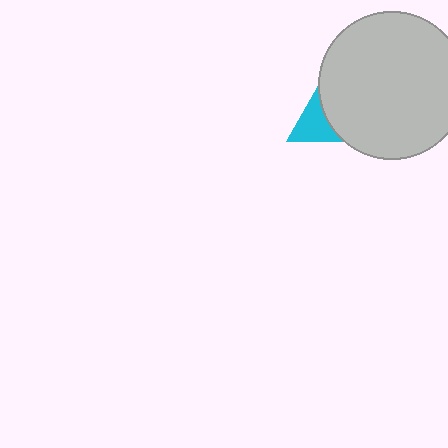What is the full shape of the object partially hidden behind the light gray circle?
The partially hidden object is a cyan triangle.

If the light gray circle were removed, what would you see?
You would see the complete cyan triangle.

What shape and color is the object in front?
The object in front is a light gray circle.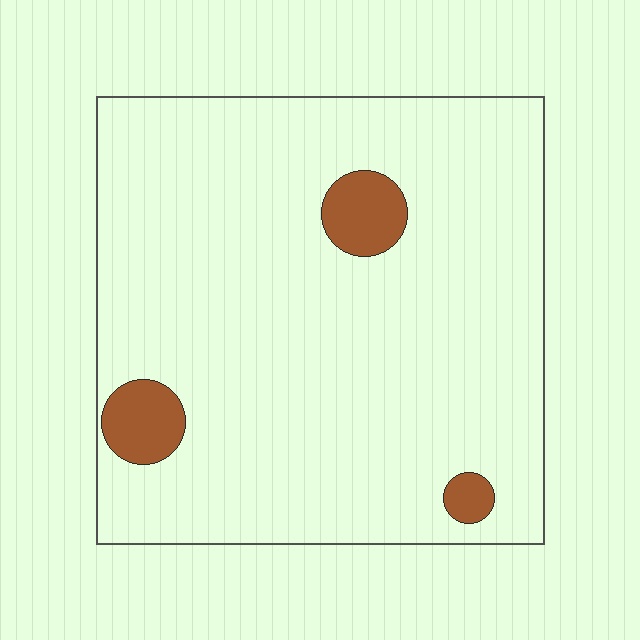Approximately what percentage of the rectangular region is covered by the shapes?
Approximately 5%.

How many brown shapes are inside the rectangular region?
3.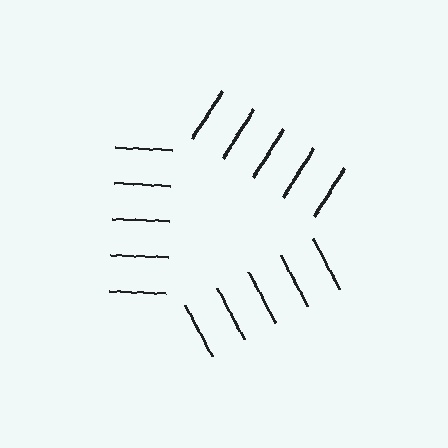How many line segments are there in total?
15 — 5 along each of the 3 edges.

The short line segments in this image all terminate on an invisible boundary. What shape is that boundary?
An illusory triangle — the line segments terminate on its edges but no continuous stroke is drawn.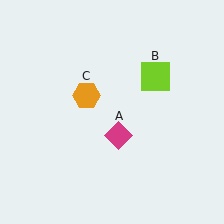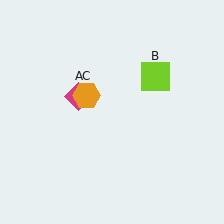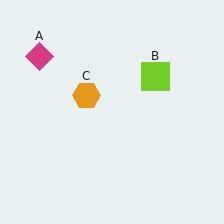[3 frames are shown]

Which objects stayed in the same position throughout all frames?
Lime square (object B) and orange hexagon (object C) remained stationary.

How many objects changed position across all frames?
1 object changed position: magenta diamond (object A).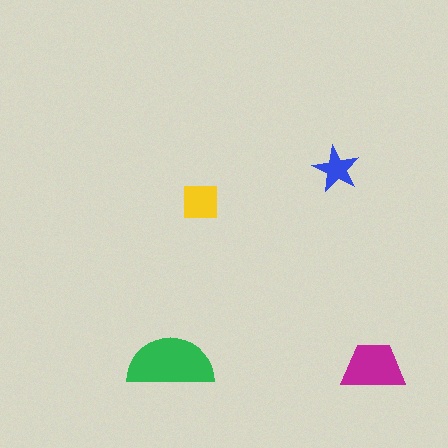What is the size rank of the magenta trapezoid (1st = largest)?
2nd.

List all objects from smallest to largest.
The blue star, the yellow square, the magenta trapezoid, the green semicircle.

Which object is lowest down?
The magenta trapezoid is bottommost.